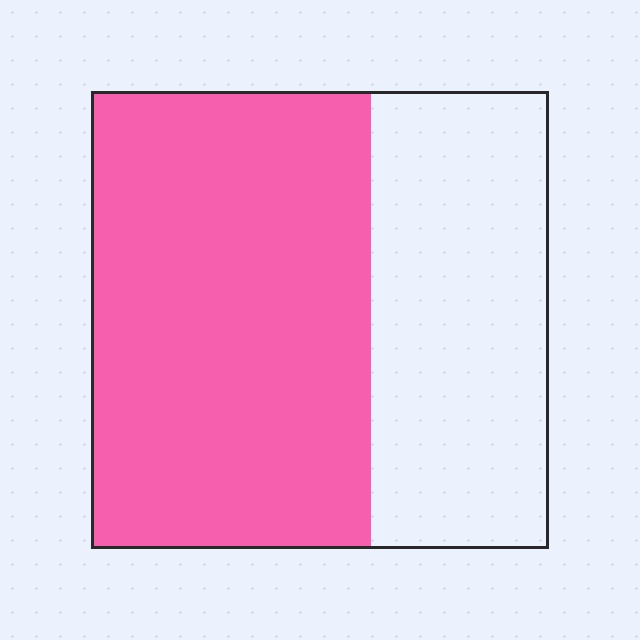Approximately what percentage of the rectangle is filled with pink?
Approximately 60%.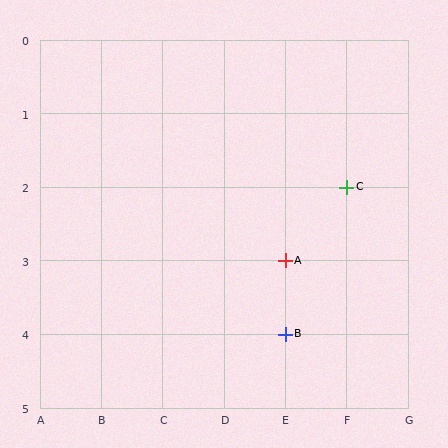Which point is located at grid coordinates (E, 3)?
Point A is at (E, 3).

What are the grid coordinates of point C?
Point C is at grid coordinates (F, 2).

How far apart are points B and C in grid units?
Points B and C are 1 column and 2 rows apart (about 2.2 grid units diagonally).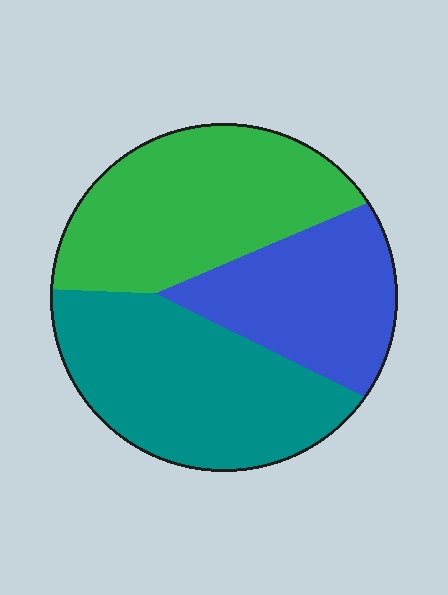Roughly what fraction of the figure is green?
Green covers 36% of the figure.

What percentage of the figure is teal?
Teal covers 38% of the figure.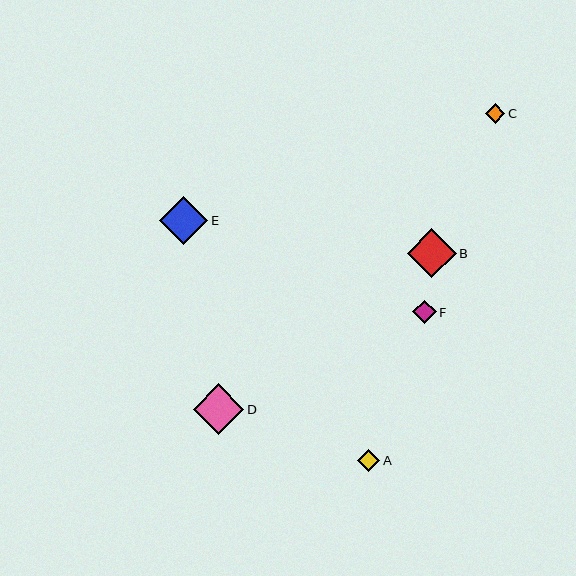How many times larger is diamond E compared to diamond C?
Diamond E is approximately 2.5 times the size of diamond C.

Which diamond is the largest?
Diamond D is the largest with a size of approximately 51 pixels.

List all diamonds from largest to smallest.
From largest to smallest: D, B, E, F, A, C.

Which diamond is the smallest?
Diamond C is the smallest with a size of approximately 19 pixels.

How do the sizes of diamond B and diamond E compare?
Diamond B and diamond E are approximately the same size.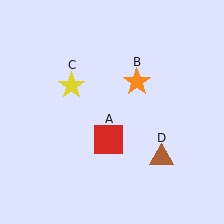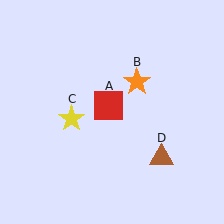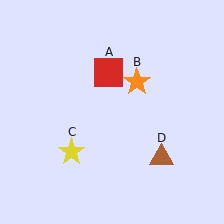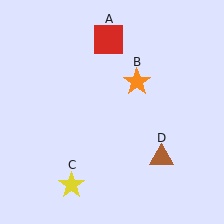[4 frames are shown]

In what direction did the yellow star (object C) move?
The yellow star (object C) moved down.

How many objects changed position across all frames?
2 objects changed position: red square (object A), yellow star (object C).